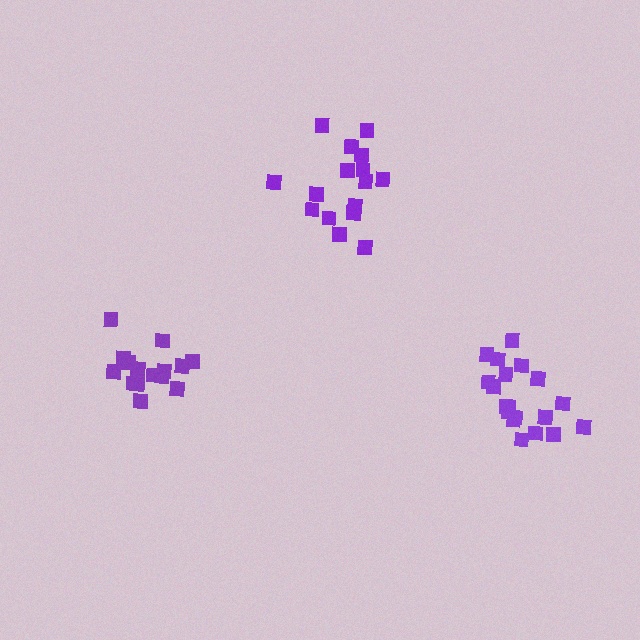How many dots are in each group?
Group 1: 19 dots, Group 2: 15 dots, Group 3: 16 dots (50 total).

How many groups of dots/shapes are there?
There are 3 groups.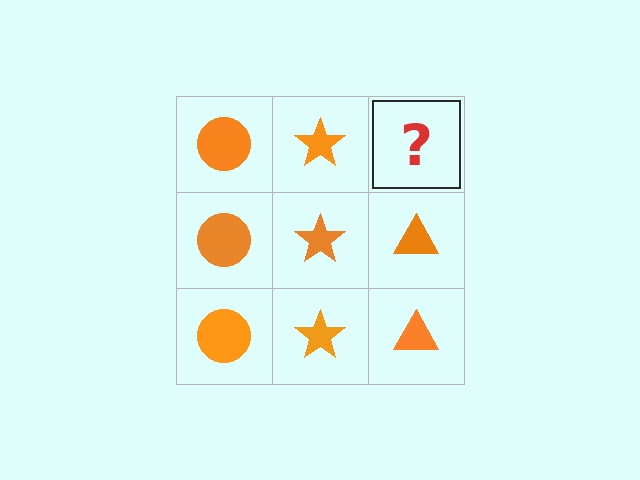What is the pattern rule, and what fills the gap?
The rule is that each column has a consistent shape. The gap should be filled with an orange triangle.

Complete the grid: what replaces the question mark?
The question mark should be replaced with an orange triangle.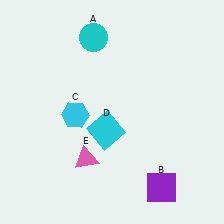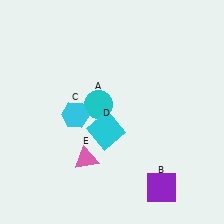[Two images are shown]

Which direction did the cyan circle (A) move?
The cyan circle (A) moved down.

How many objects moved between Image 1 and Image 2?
1 object moved between the two images.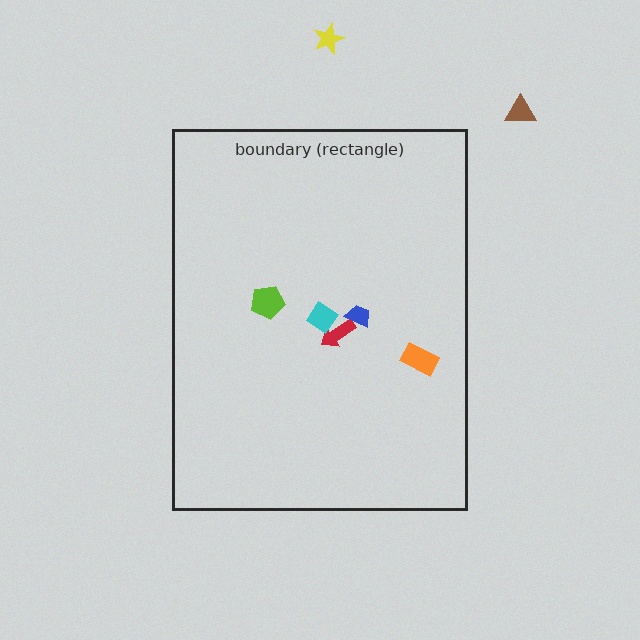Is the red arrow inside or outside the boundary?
Inside.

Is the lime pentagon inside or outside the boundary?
Inside.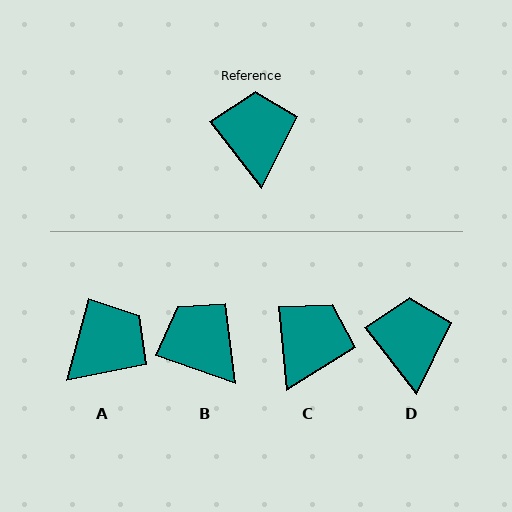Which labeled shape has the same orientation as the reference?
D.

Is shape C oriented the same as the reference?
No, it is off by about 32 degrees.